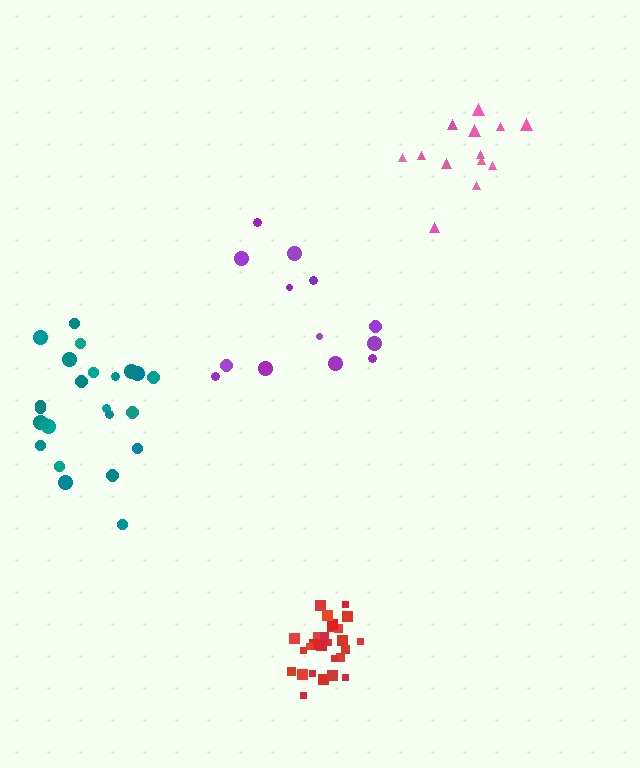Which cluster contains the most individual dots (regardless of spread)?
Red (27).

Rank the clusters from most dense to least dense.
red, pink, teal, purple.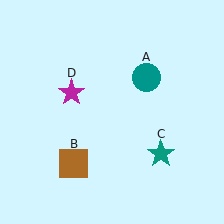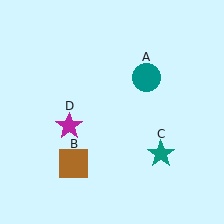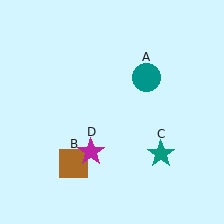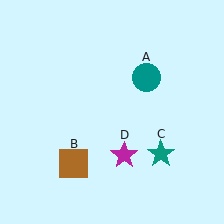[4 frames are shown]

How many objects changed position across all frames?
1 object changed position: magenta star (object D).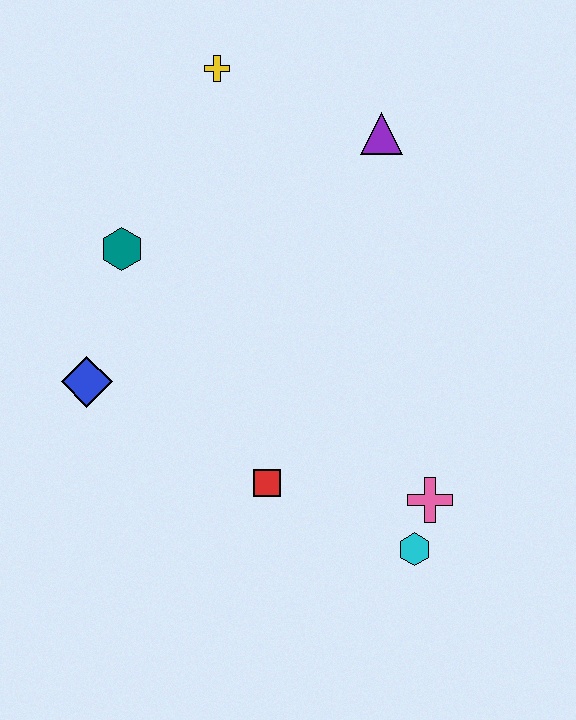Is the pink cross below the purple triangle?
Yes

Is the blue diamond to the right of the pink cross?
No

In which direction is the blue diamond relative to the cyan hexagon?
The blue diamond is to the left of the cyan hexagon.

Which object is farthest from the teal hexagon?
The cyan hexagon is farthest from the teal hexagon.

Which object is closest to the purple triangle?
The yellow cross is closest to the purple triangle.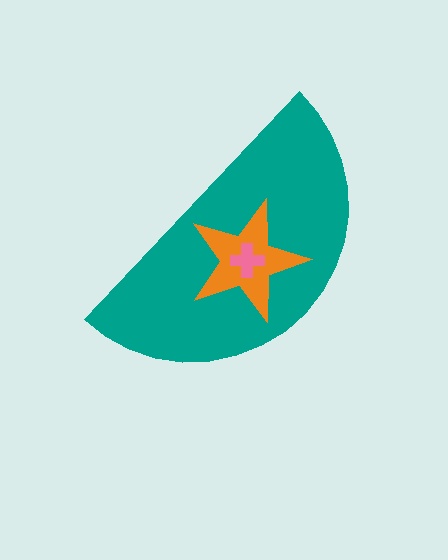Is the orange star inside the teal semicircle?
Yes.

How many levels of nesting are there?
3.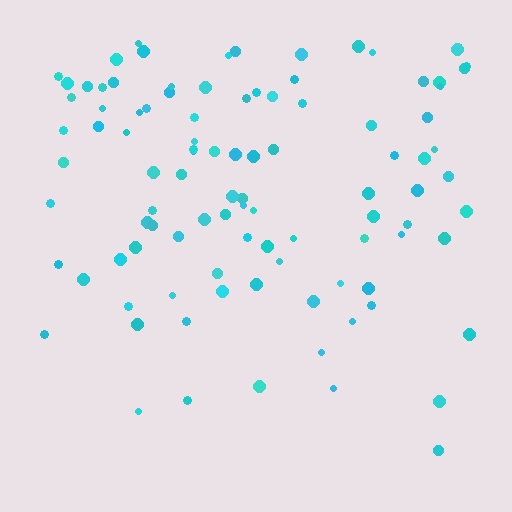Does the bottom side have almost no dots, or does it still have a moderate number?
Still a moderate number, just noticeably fewer than the top.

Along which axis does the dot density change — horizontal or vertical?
Vertical.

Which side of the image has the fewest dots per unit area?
The bottom.